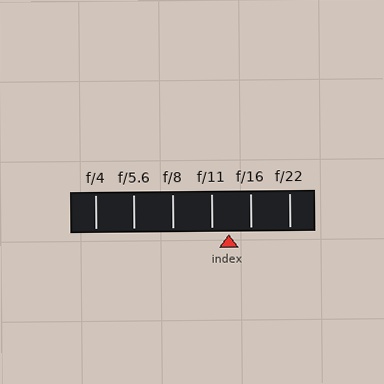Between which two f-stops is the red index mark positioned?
The index mark is between f/11 and f/16.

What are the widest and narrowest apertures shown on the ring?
The widest aperture shown is f/4 and the narrowest is f/22.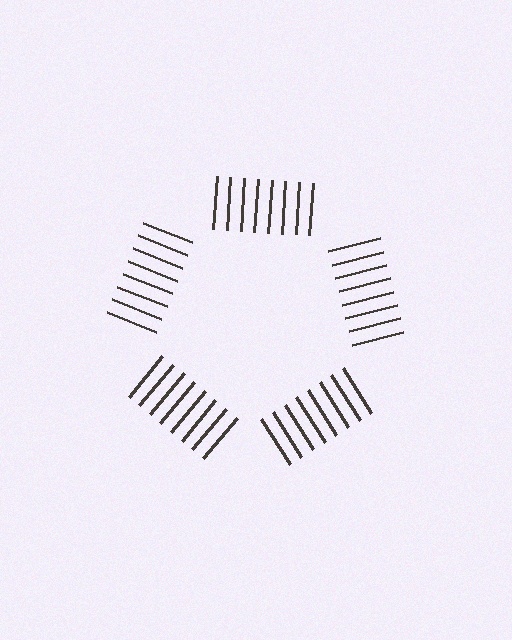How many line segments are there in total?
40 — 8 along each of the 5 edges.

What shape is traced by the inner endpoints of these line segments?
An illusory pentagon — the line segments terminate on its edges but no continuous stroke is drawn.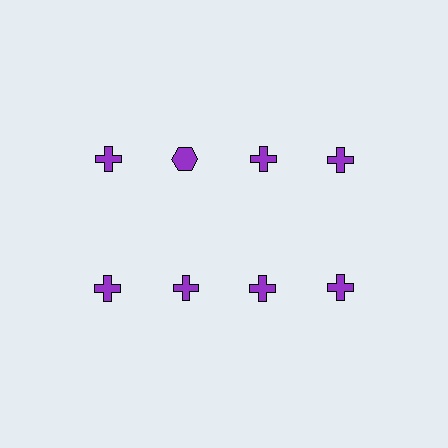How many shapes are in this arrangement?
There are 8 shapes arranged in a grid pattern.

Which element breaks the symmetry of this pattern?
The purple hexagon in the top row, second from left column breaks the symmetry. All other shapes are purple crosses.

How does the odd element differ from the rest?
It has a different shape: hexagon instead of cross.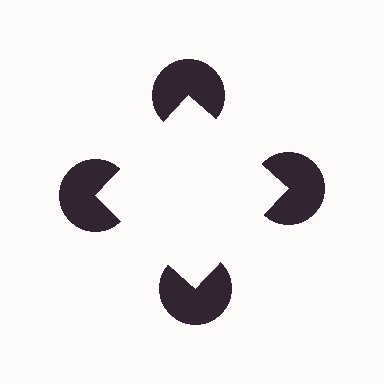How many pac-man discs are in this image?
There are 4 — one at each vertex of the illusory square.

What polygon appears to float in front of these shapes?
An illusory square — its edges are inferred from the aligned wedge cuts in the pac-man discs, not physically drawn.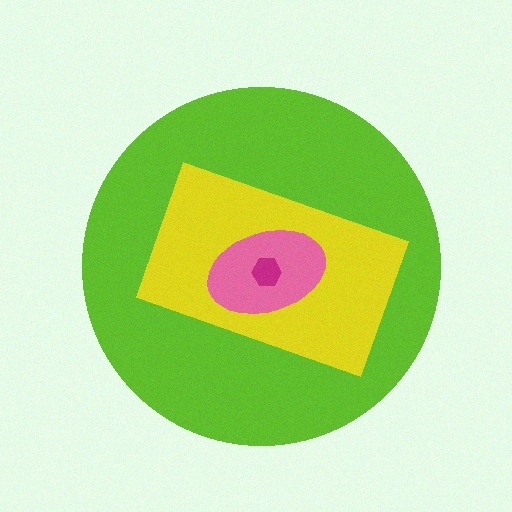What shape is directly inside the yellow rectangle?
The pink ellipse.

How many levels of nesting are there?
4.